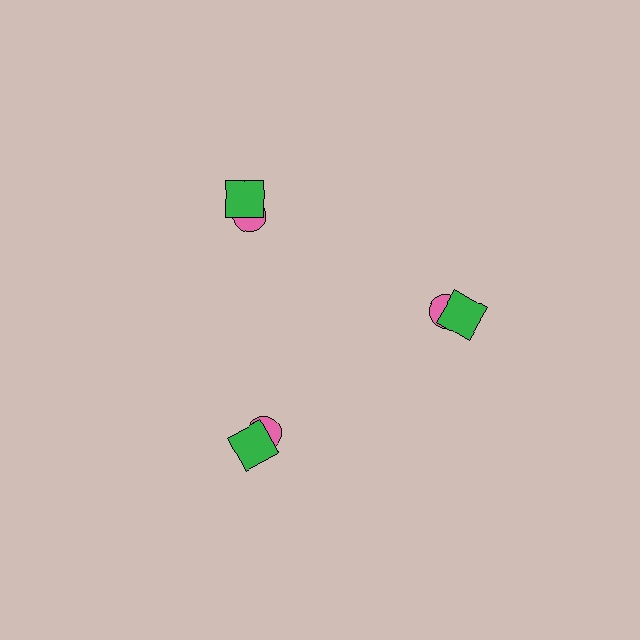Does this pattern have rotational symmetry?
Yes, this pattern has 3-fold rotational symmetry. It looks the same after rotating 120 degrees around the center.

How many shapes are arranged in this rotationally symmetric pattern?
There are 6 shapes, arranged in 3 groups of 2.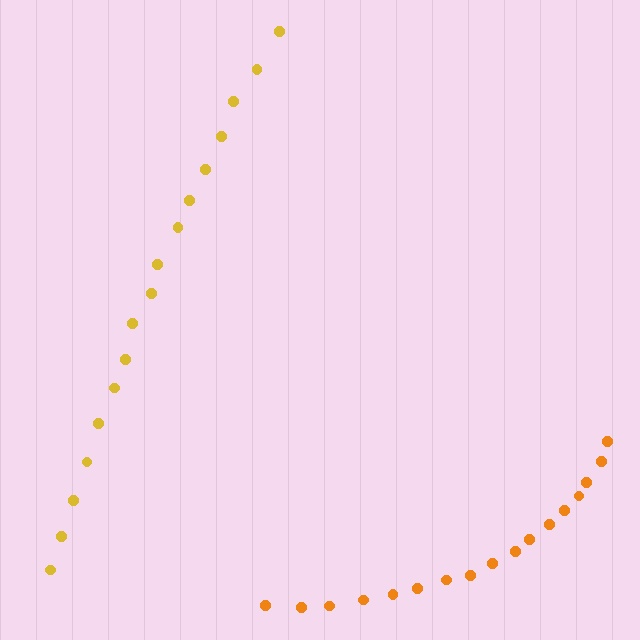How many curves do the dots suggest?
There are 2 distinct paths.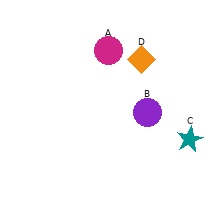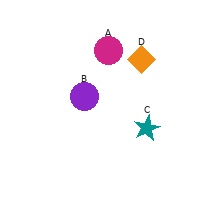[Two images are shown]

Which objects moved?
The objects that moved are: the purple circle (B), the teal star (C).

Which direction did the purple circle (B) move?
The purple circle (B) moved left.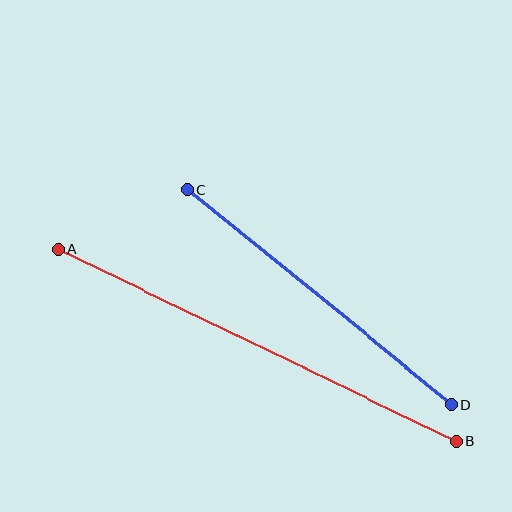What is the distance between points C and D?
The distance is approximately 341 pixels.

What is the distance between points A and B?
The distance is approximately 442 pixels.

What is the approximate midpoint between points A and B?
The midpoint is at approximately (257, 345) pixels.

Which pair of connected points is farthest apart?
Points A and B are farthest apart.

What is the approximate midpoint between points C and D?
The midpoint is at approximately (320, 297) pixels.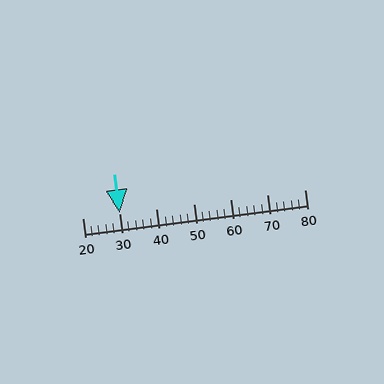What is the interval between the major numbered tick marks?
The major tick marks are spaced 10 units apart.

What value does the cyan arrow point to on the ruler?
The cyan arrow points to approximately 30.